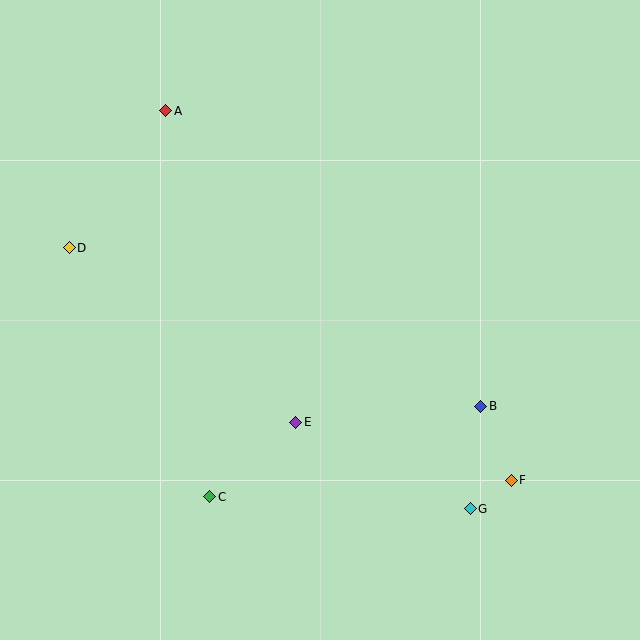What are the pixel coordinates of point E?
Point E is at (296, 422).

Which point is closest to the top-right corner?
Point B is closest to the top-right corner.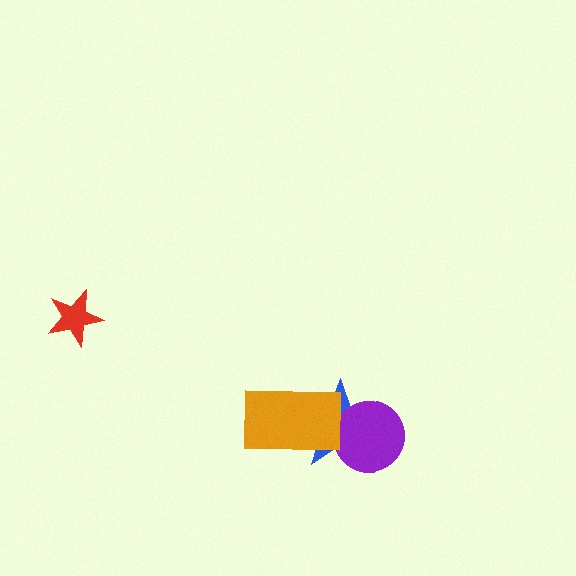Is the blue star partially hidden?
Yes, it is partially covered by another shape.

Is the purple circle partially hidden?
No, no other shape covers it.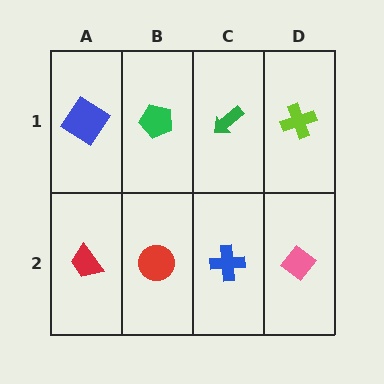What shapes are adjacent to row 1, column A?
A red trapezoid (row 2, column A), a green pentagon (row 1, column B).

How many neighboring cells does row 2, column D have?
2.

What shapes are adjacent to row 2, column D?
A lime cross (row 1, column D), a blue cross (row 2, column C).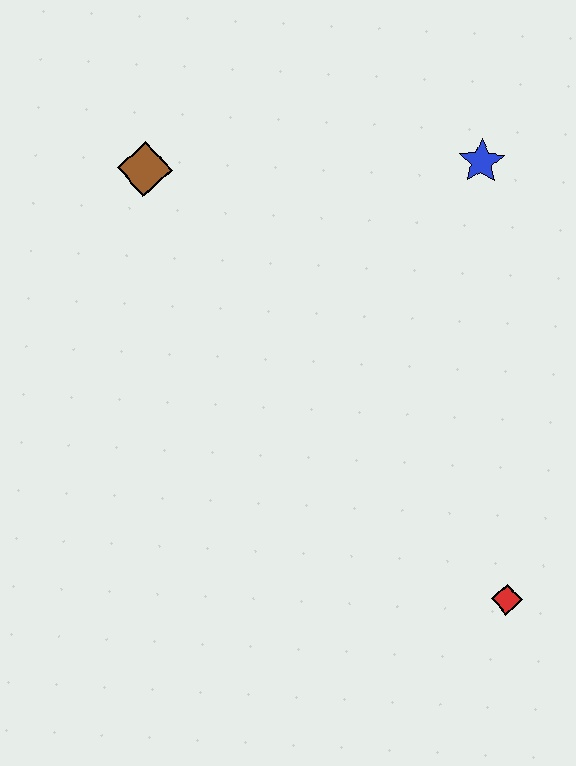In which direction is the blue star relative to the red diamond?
The blue star is above the red diamond.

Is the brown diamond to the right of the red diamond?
No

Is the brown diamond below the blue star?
Yes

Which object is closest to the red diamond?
The blue star is closest to the red diamond.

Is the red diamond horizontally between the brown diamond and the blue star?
No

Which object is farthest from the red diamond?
The brown diamond is farthest from the red diamond.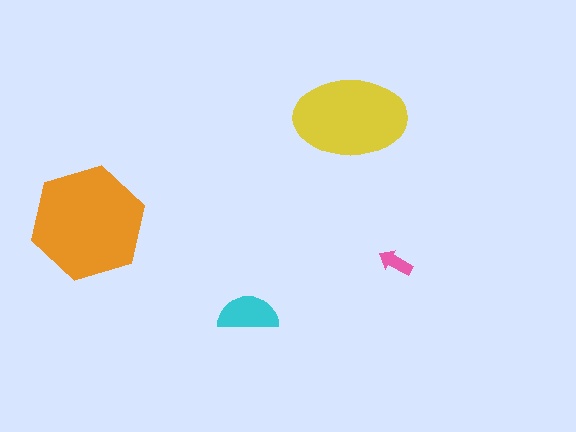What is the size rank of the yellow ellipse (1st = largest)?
2nd.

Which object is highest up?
The yellow ellipse is topmost.